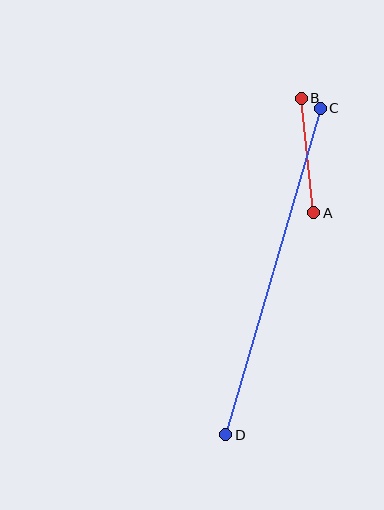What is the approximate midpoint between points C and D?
The midpoint is at approximately (273, 272) pixels.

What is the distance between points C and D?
The distance is approximately 340 pixels.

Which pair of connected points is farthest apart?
Points C and D are farthest apart.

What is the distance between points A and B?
The distance is approximately 115 pixels.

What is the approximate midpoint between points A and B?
The midpoint is at approximately (307, 155) pixels.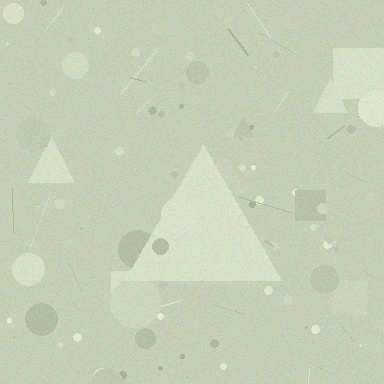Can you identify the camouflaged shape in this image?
The camouflaged shape is a triangle.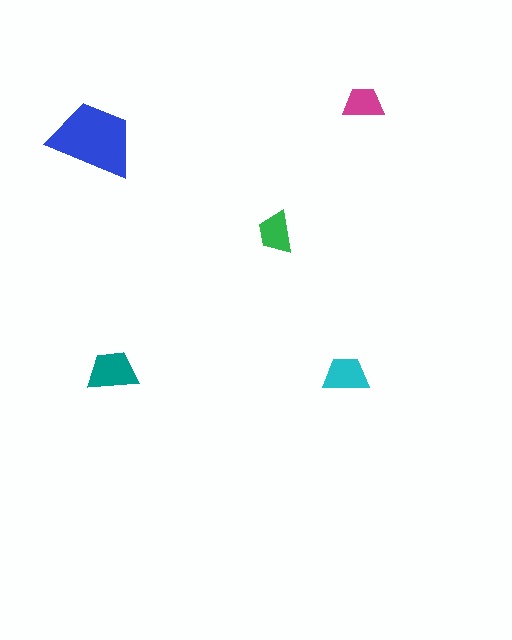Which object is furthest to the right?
The magenta trapezoid is rightmost.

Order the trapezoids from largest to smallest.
the blue one, the teal one, the cyan one, the green one, the magenta one.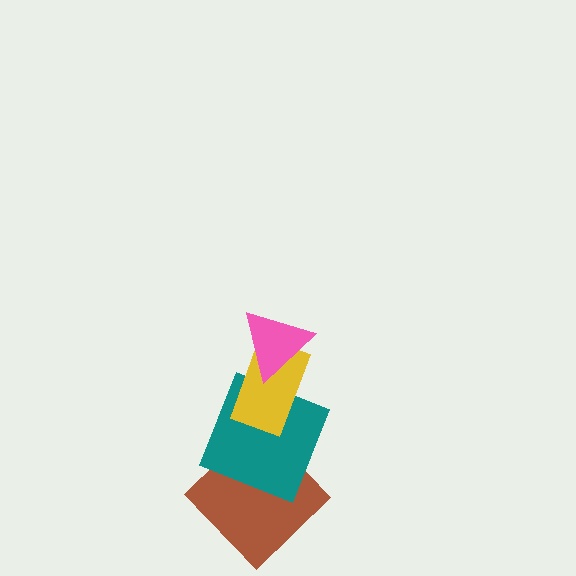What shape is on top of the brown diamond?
The teal square is on top of the brown diamond.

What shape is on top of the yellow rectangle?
The pink triangle is on top of the yellow rectangle.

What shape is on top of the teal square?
The yellow rectangle is on top of the teal square.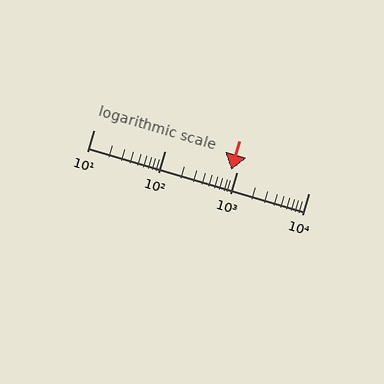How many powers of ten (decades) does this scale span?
The scale spans 3 decades, from 10 to 10000.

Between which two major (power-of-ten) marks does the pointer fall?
The pointer is between 100 and 1000.